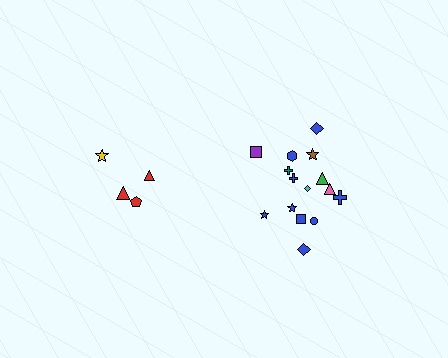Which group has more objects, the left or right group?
The right group.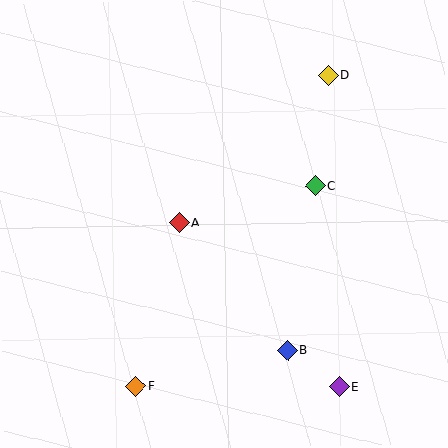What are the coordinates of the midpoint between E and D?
The midpoint between E and D is at (334, 231).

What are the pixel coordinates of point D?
Point D is at (328, 75).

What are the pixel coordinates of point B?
Point B is at (287, 350).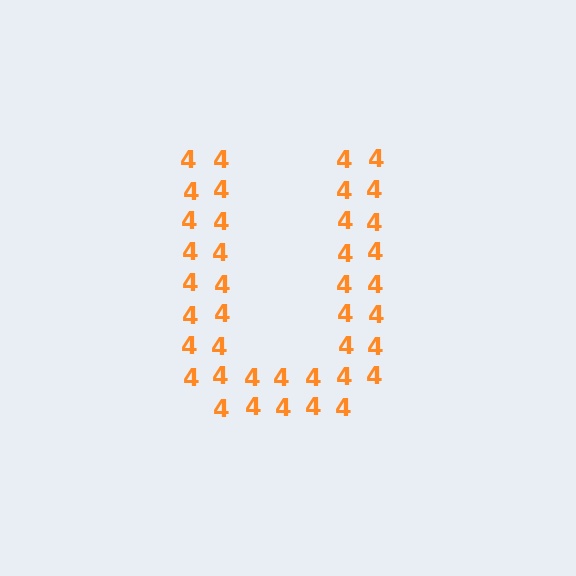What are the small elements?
The small elements are digit 4's.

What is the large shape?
The large shape is the letter U.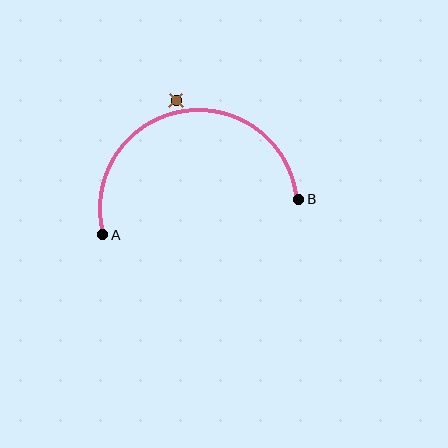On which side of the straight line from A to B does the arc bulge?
The arc bulges above the straight line connecting A and B.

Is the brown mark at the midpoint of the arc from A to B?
No — the brown mark does not lie on the arc at all. It sits slightly outside the curve.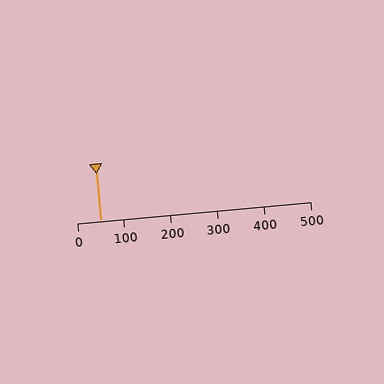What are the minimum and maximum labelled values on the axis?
The axis runs from 0 to 500.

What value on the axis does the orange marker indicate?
The marker indicates approximately 50.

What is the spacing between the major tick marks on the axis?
The major ticks are spaced 100 apart.